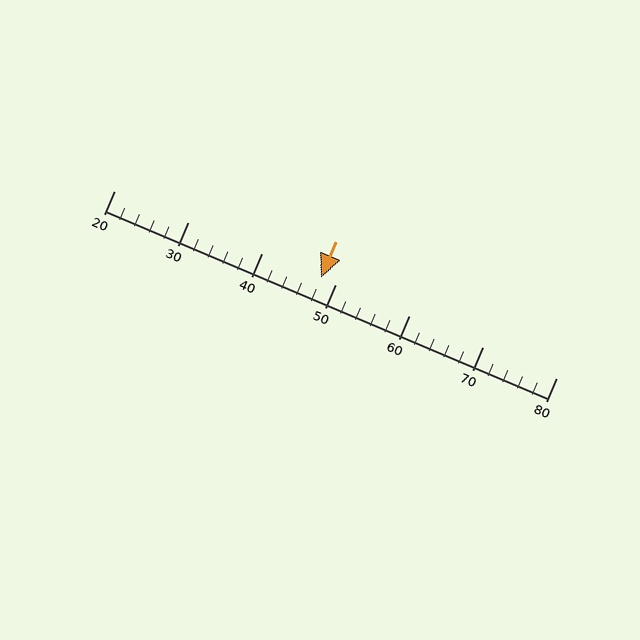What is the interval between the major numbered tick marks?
The major tick marks are spaced 10 units apart.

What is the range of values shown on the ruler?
The ruler shows values from 20 to 80.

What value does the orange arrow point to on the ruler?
The orange arrow points to approximately 48.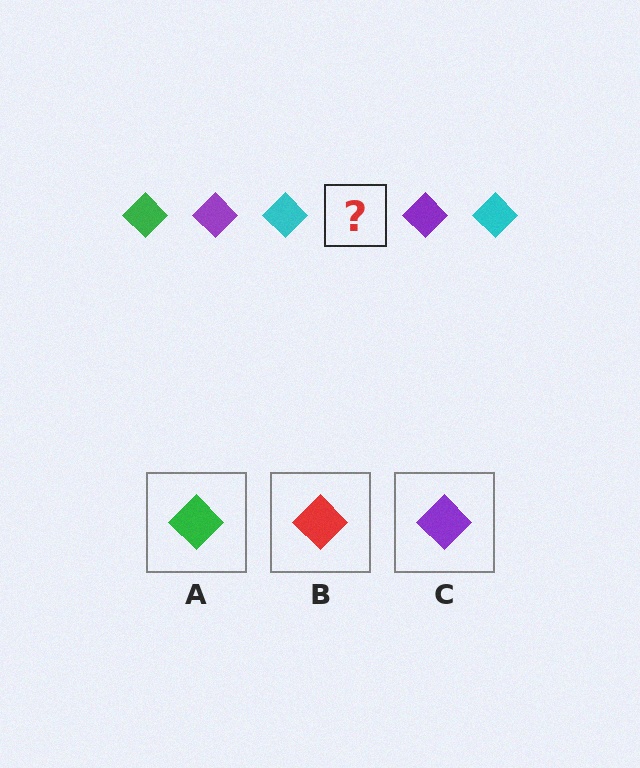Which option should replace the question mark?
Option A.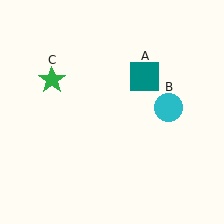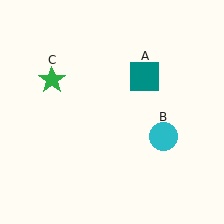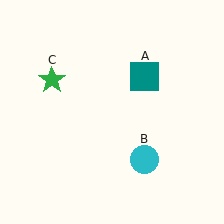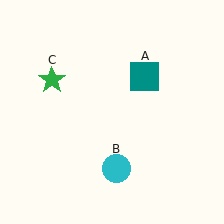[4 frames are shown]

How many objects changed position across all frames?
1 object changed position: cyan circle (object B).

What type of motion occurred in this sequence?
The cyan circle (object B) rotated clockwise around the center of the scene.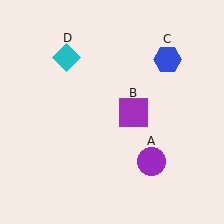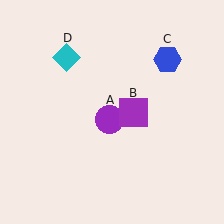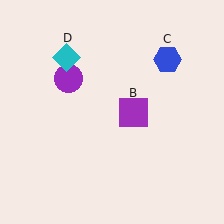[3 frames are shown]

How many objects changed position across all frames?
1 object changed position: purple circle (object A).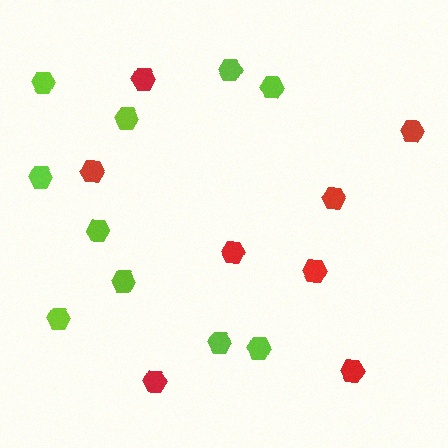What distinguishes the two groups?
There are 2 groups: one group of red hexagons (8) and one group of lime hexagons (10).